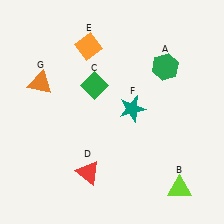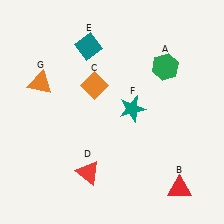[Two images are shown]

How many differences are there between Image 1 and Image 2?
There are 3 differences between the two images.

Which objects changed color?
B changed from lime to red. C changed from green to orange. E changed from orange to teal.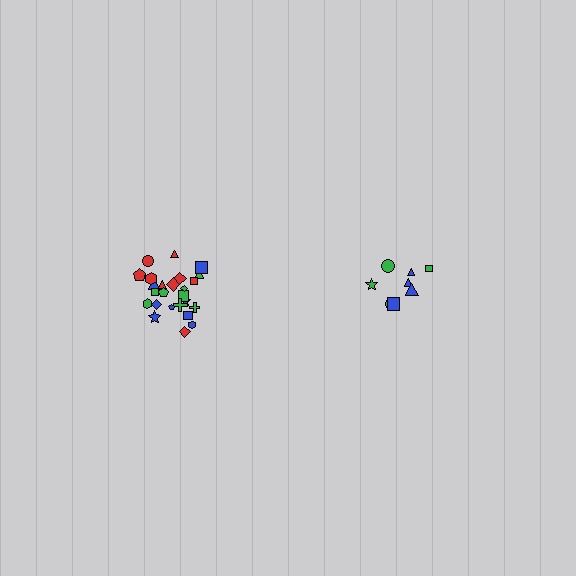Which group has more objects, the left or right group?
The left group.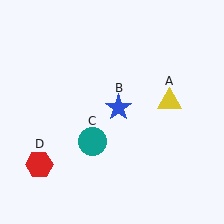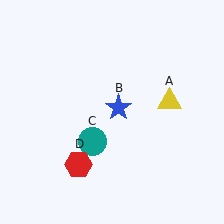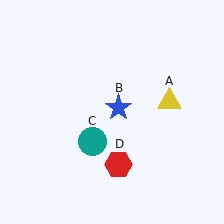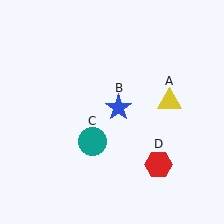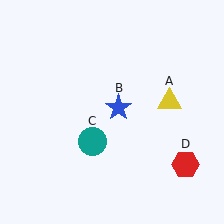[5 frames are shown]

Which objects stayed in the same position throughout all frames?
Yellow triangle (object A) and blue star (object B) and teal circle (object C) remained stationary.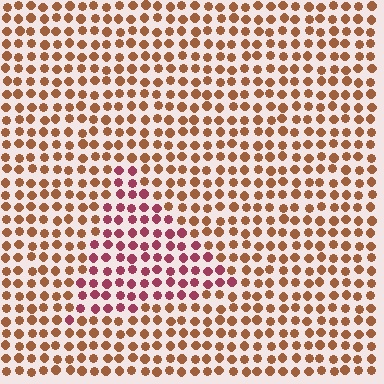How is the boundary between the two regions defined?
The boundary is defined purely by a slight shift in hue (about 42 degrees). Spacing, size, and orientation are identical on both sides.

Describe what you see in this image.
The image is filled with small brown elements in a uniform arrangement. A triangle-shaped region is visible where the elements are tinted to a slightly different hue, forming a subtle color boundary.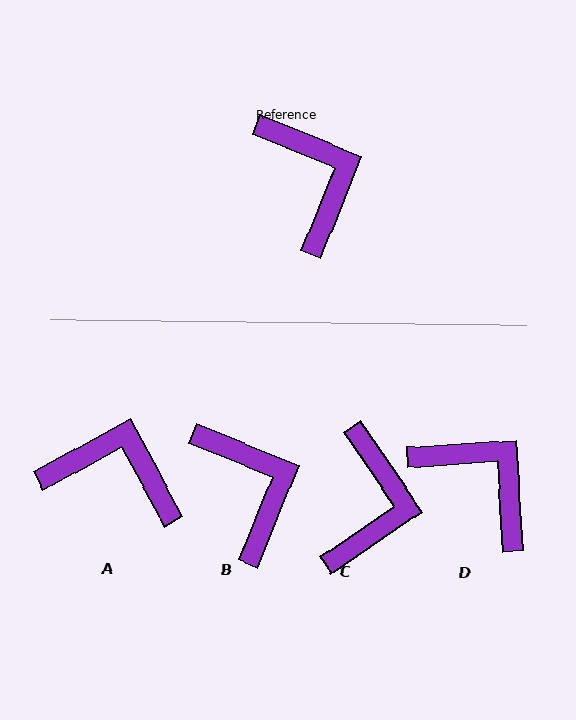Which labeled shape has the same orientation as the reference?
B.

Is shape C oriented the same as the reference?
No, it is off by about 34 degrees.